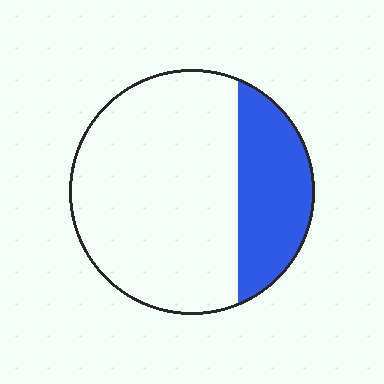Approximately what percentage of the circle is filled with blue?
Approximately 25%.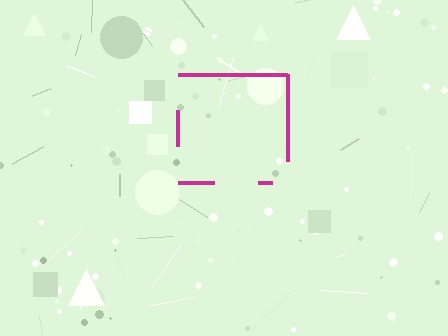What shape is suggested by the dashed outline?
The dashed outline suggests a square.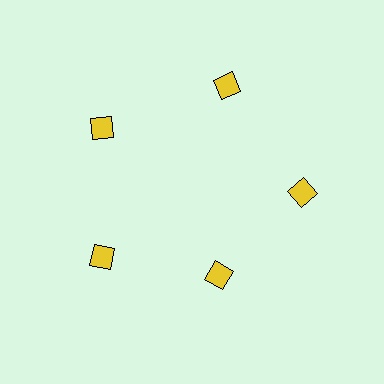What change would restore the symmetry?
The symmetry would be restored by moving it outward, back onto the ring so that all 5 squares sit at equal angles and equal distance from the center.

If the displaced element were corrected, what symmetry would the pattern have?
It would have 5-fold rotational symmetry — the pattern would map onto itself every 72 degrees.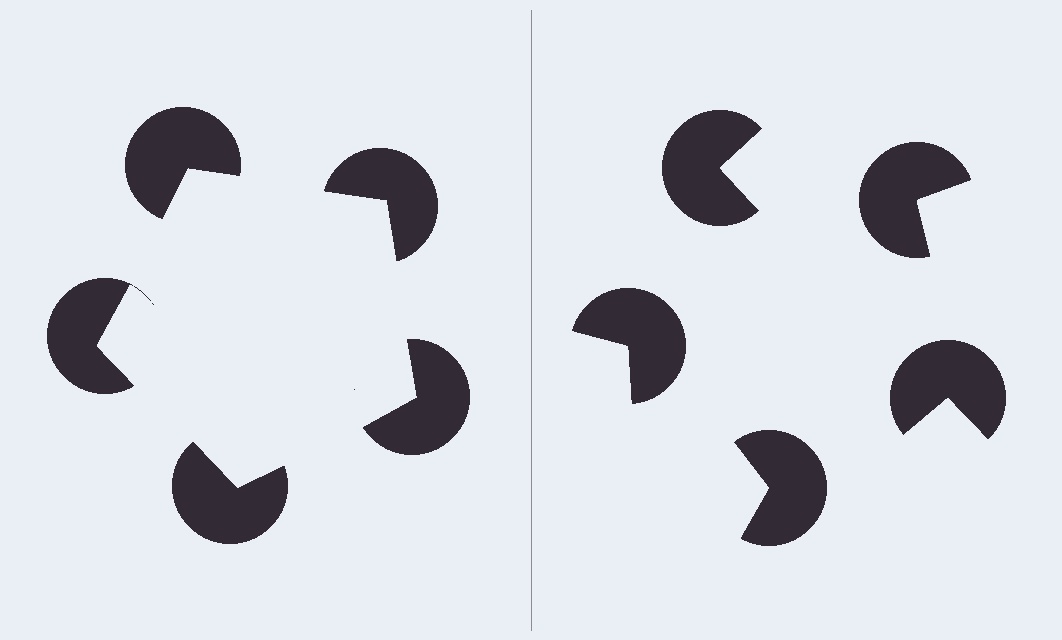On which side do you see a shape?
An illusory pentagon appears on the left side. On the right side the wedge cuts are rotated, so no coherent shape forms.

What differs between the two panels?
The pac-man discs are positioned identically on both sides; only the wedge orientations differ. On the left they align to a pentagon; on the right they are misaligned.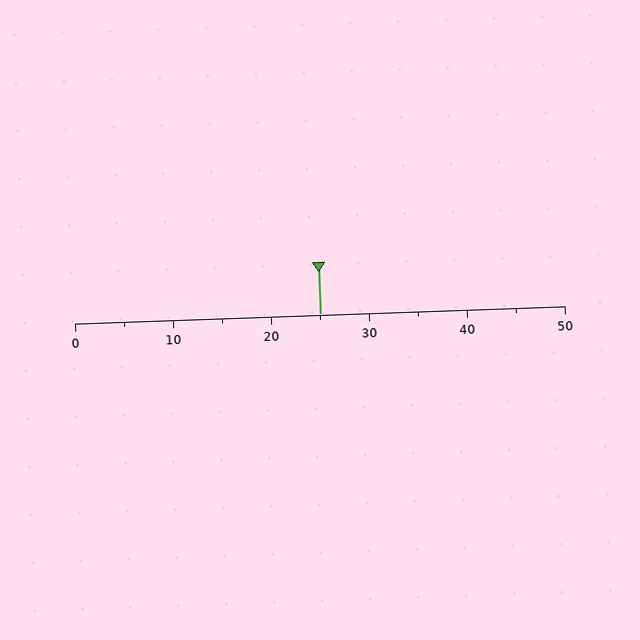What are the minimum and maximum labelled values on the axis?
The axis runs from 0 to 50.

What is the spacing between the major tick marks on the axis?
The major ticks are spaced 10 apart.